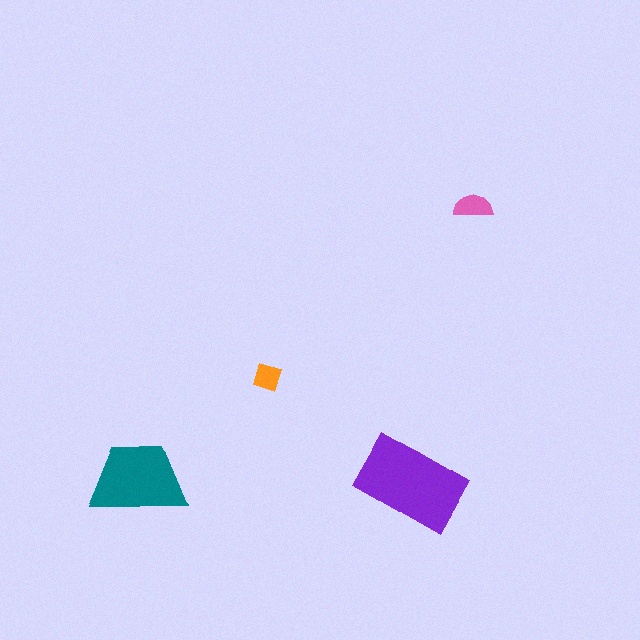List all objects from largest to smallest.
The purple rectangle, the teal trapezoid, the pink semicircle, the orange diamond.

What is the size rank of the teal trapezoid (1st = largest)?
2nd.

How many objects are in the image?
There are 4 objects in the image.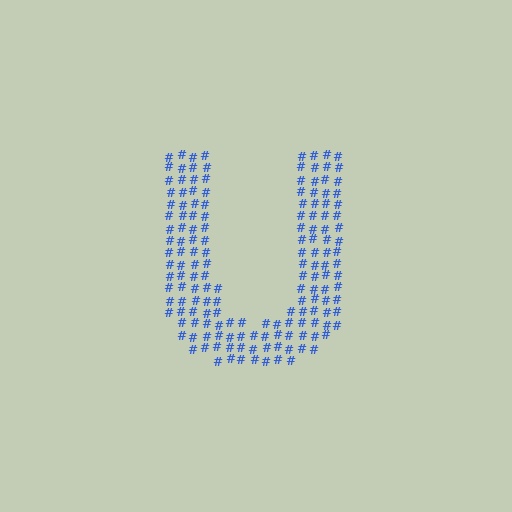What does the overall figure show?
The overall figure shows the letter U.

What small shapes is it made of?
It is made of small hash symbols.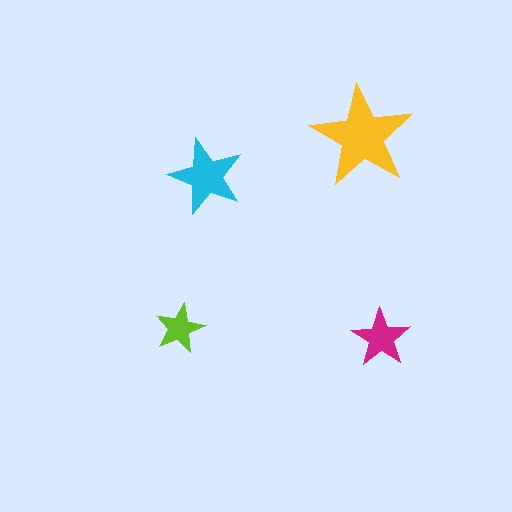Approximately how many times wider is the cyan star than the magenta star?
About 1.5 times wider.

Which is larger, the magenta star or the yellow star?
The yellow one.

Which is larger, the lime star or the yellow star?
The yellow one.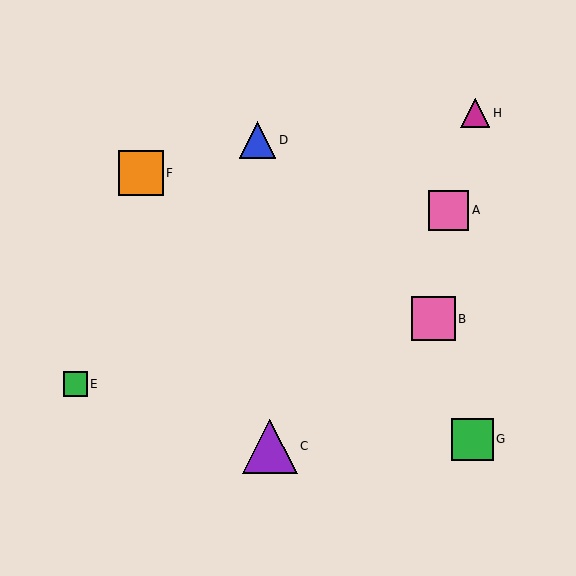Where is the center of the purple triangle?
The center of the purple triangle is at (270, 446).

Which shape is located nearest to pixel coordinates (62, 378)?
The green square (labeled E) at (75, 384) is nearest to that location.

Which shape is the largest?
The purple triangle (labeled C) is the largest.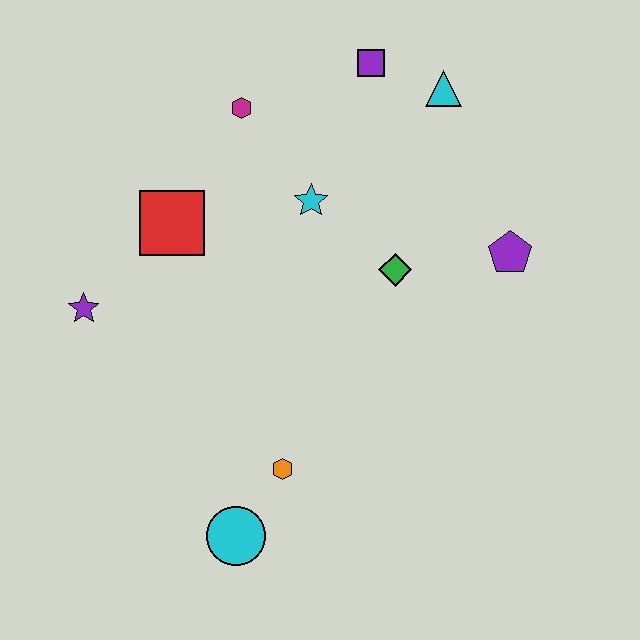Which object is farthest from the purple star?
The purple pentagon is farthest from the purple star.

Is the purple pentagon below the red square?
Yes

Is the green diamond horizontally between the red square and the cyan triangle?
Yes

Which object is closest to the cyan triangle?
The purple square is closest to the cyan triangle.